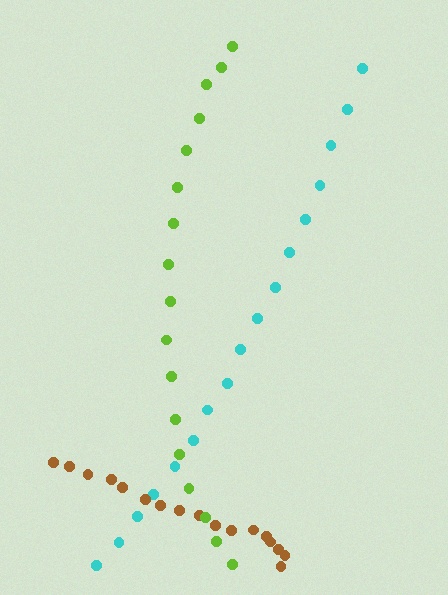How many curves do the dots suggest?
There are 3 distinct paths.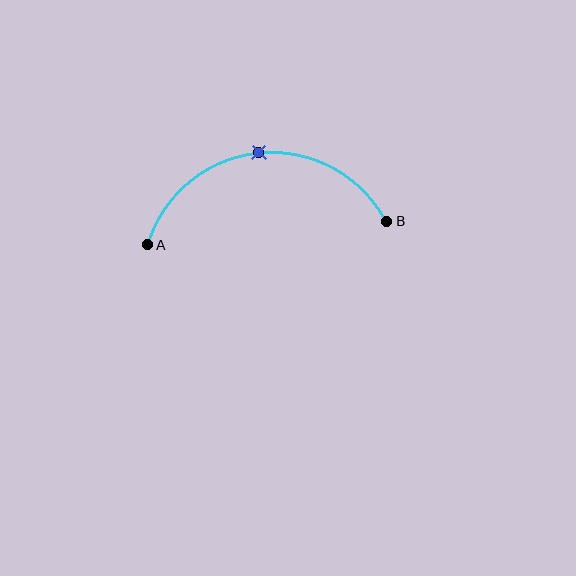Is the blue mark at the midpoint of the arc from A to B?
Yes. The blue mark lies on the arc at equal arc-length from both A and B — it is the arc midpoint.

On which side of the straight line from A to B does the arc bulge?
The arc bulges above the straight line connecting A and B.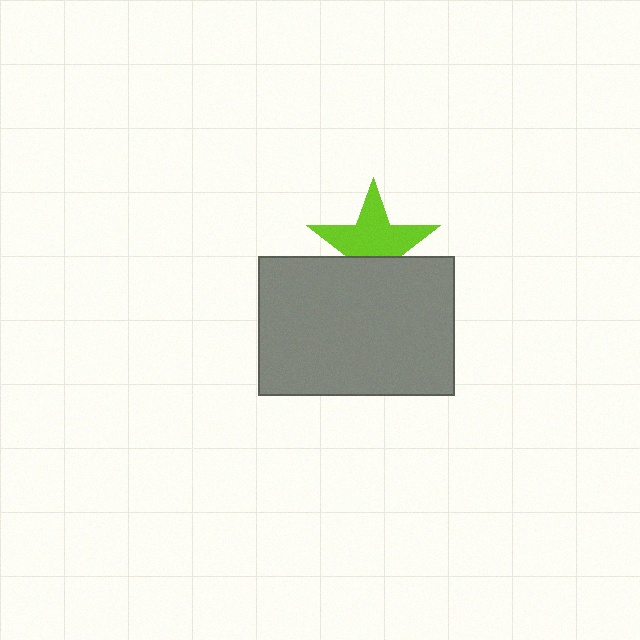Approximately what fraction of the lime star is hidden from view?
Roughly 37% of the lime star is hidden behind the gray rectangle.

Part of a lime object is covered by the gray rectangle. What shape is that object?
It is a star.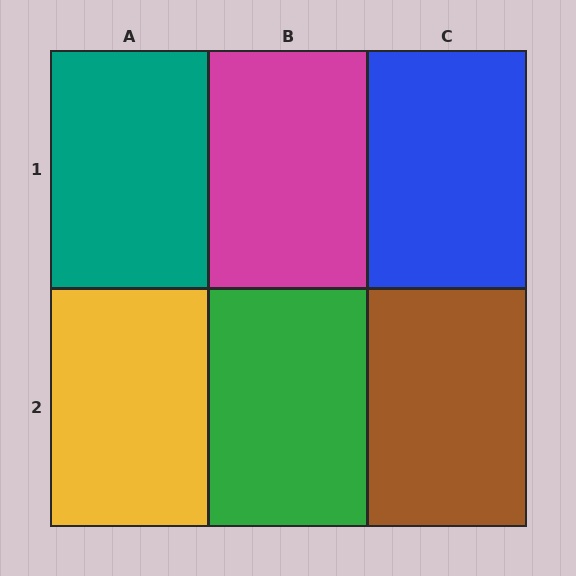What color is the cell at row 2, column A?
Yellow.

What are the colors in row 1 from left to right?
Teal, magenta, blue.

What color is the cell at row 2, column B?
Green.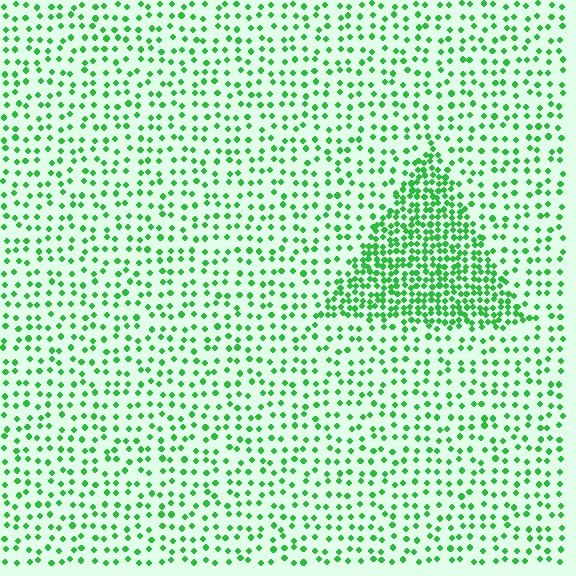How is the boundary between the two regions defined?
The boundary is defined by a change in element density (approximately 2.6x ratio). All elements are the same color, size, and shape.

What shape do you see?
I see a triangle.